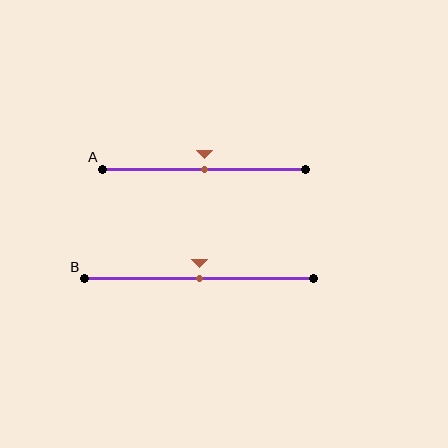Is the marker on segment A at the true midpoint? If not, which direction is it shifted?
Yes, the marker on segment A is at the true midpoint.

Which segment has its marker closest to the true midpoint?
Segment A has its marker closest to the true midpoint.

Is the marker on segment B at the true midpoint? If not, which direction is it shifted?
Yes, the marker on segment B is at the true midpoint.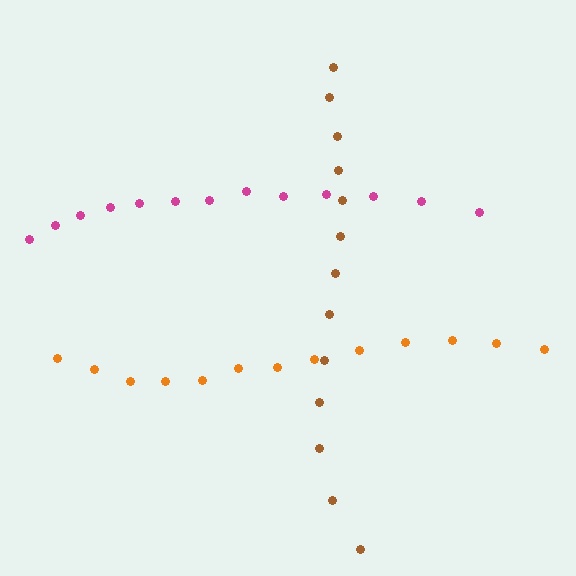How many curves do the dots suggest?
There are 3 distinct paths.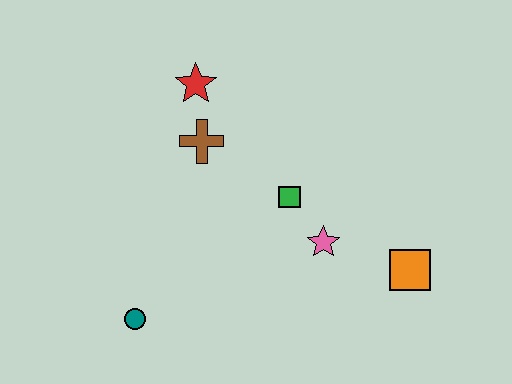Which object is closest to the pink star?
The green square is closest to the pink star.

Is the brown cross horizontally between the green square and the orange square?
No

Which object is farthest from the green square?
The teal circle is farthest from the green square.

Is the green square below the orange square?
No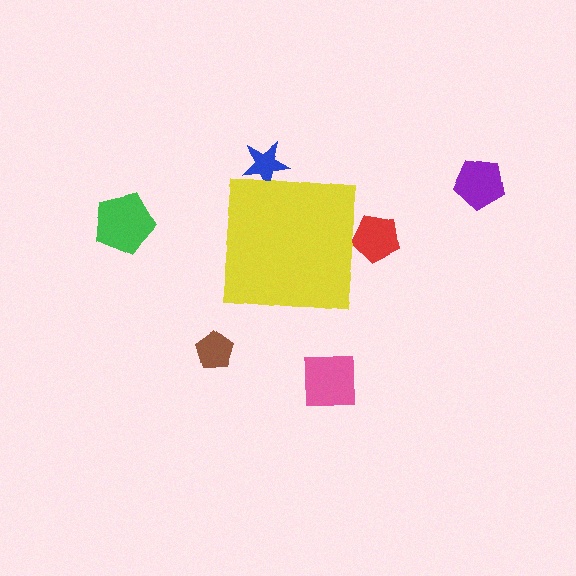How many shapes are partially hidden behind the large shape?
2 shapes are partially hidden.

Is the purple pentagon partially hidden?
No, the purple pentagon is fully visible.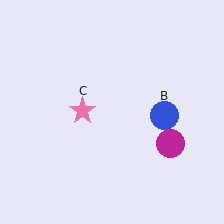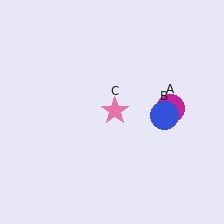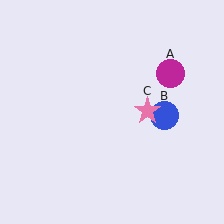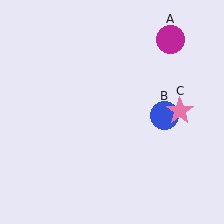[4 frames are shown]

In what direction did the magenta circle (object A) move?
The magenta circle (object A) moved up.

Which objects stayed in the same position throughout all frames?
Blue circle (object B) remained stationary.